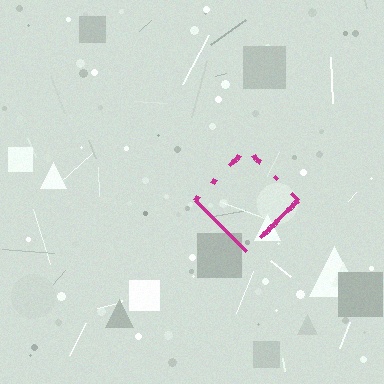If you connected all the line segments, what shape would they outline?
They would outline a diamond.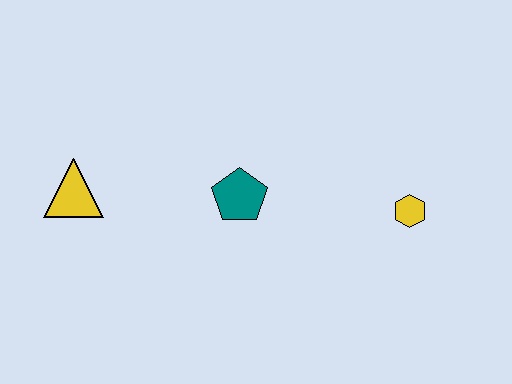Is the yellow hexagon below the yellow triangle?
Yes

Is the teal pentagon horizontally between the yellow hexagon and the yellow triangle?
Yes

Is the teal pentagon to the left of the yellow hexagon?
Yes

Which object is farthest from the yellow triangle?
The yellow hexagon is farthest from the yellow triangle.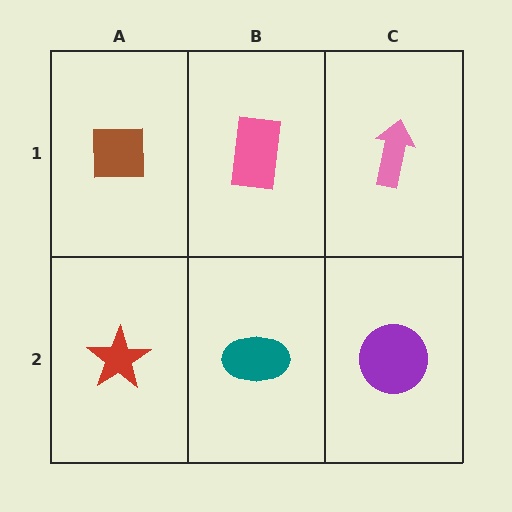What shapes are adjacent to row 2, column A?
A brown square (row 1, column A), a teal ellipse (row 2, column B).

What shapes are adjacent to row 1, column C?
A purple circle (row 2, column C), a pink rectangle (row 1, column B).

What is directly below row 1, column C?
A purple circle.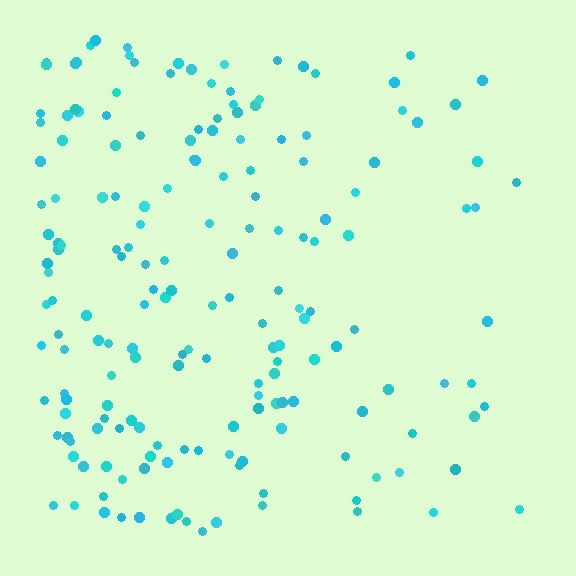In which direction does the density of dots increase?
From right to left, with the left side densest.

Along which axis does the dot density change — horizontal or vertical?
Horizontal.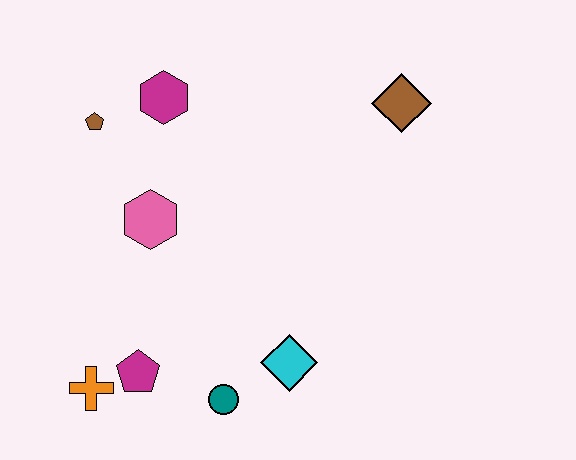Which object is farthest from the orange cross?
The brown diamond is farthest from the orange cross.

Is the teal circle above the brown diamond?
No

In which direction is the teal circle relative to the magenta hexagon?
The teal circle is below the magenta hexagon.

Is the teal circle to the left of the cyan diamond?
Yes